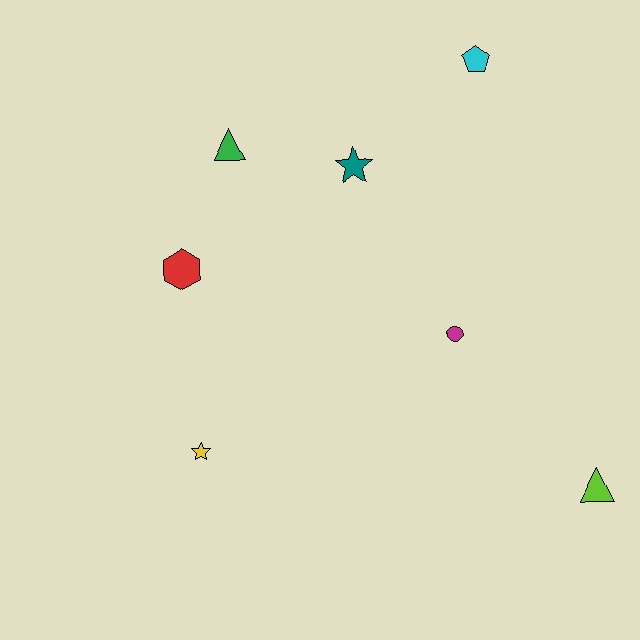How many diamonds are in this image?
There are no diamonds.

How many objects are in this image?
There are 7 objects.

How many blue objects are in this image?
There are no blue objects.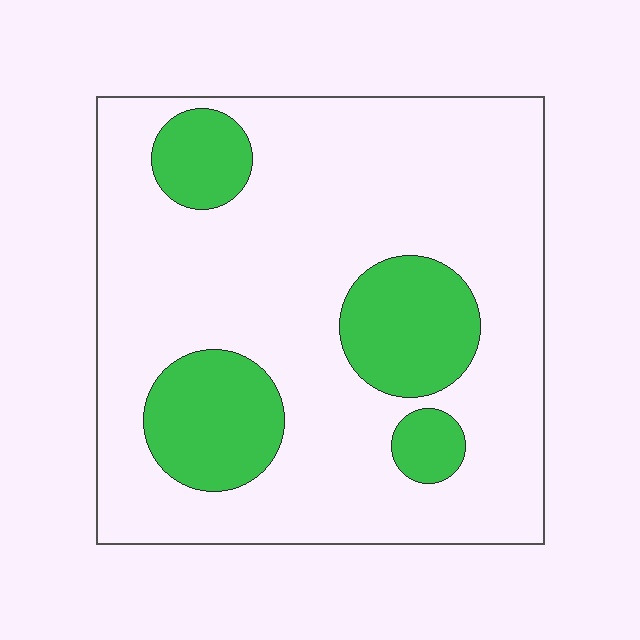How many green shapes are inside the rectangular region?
4.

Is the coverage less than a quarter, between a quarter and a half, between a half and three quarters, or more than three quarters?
Less than a quarter.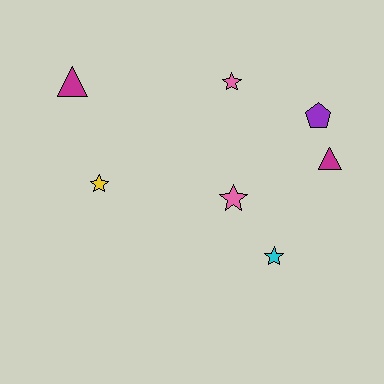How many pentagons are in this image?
There is 1 pentagon.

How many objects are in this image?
There are 7 objects.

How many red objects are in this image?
There are no red objects.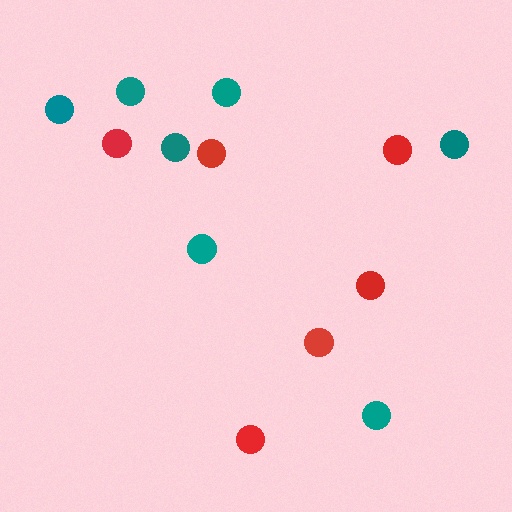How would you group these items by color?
There are 2 groups: one group of red circles (6) and one group of teal circles (7).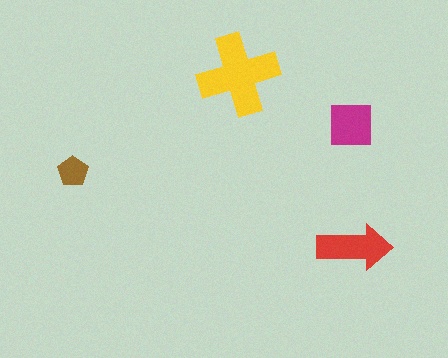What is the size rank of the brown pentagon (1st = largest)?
4th.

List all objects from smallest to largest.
The brown pentagon, the magenta square, the red arrow, the yellow cross.